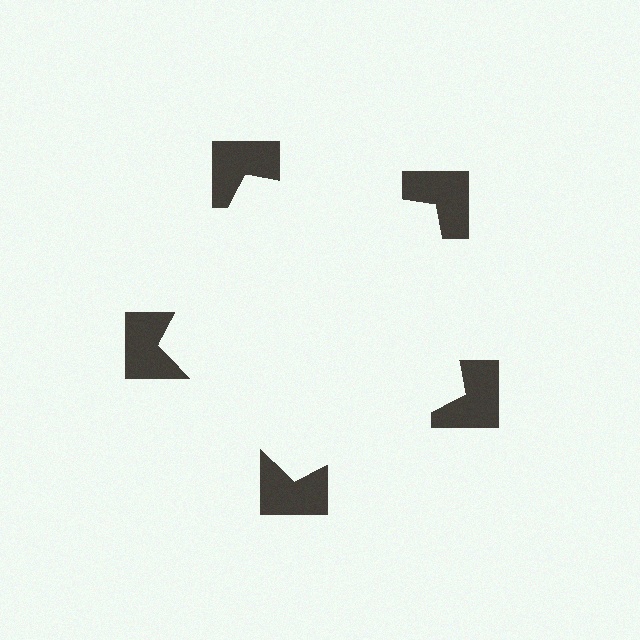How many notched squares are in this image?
There are 5 — one at each vertex of the illusory pentagon.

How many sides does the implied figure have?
5 sides.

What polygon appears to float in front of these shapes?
An illusory pentagon — its edges are inferred from the aligned wedge cuts in the notched squares, not physically drawn.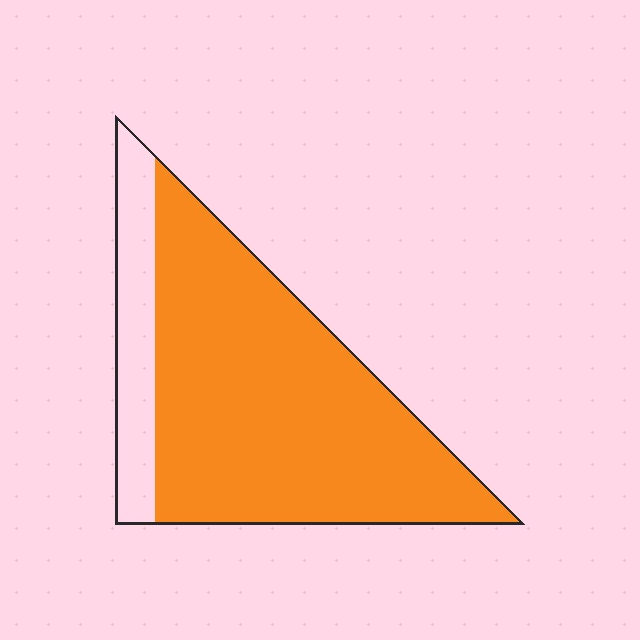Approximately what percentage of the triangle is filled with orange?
Approximately 80%.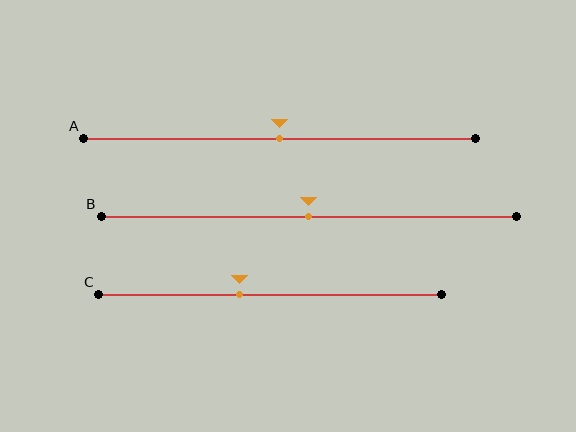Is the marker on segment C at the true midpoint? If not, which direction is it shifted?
No, the marker on segment C is shifted to the left by about 9% of the segment length.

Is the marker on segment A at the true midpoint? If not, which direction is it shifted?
Yes, the marker on segment A is at the true midpoint.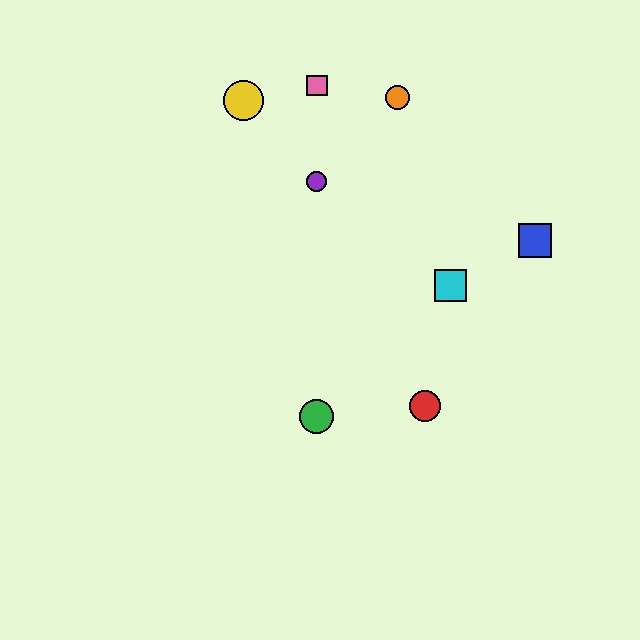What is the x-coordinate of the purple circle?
The purple circle is at x≈317.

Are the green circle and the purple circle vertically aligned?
Yes, both are at x≈317.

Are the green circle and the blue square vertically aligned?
No, the green circle is at x≈317 and the blue square is at x≈535.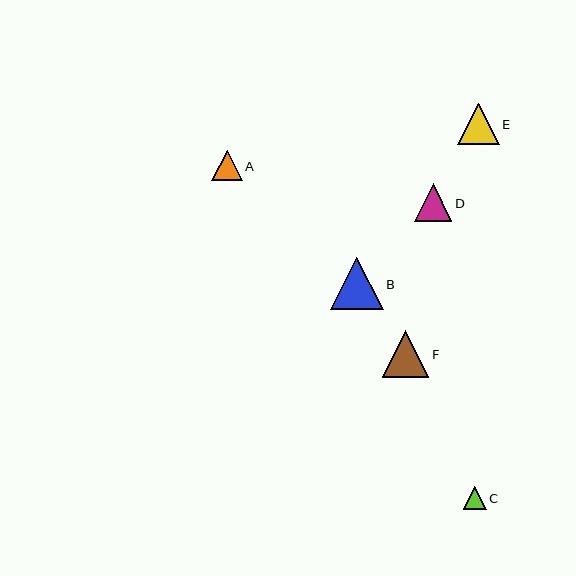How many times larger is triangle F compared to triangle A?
Triangle F is approximately 1.5 times the size of triangle A.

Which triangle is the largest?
Triangle B is the largest with a size of approximately 52 pixels.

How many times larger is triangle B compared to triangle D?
Triangle B is approximately 1.4 times the size of triangle D.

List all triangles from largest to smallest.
From largest to smallest: B, F, E, D, A, C.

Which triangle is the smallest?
Triangle C is the smallest with a size of approximately 23 pixels.